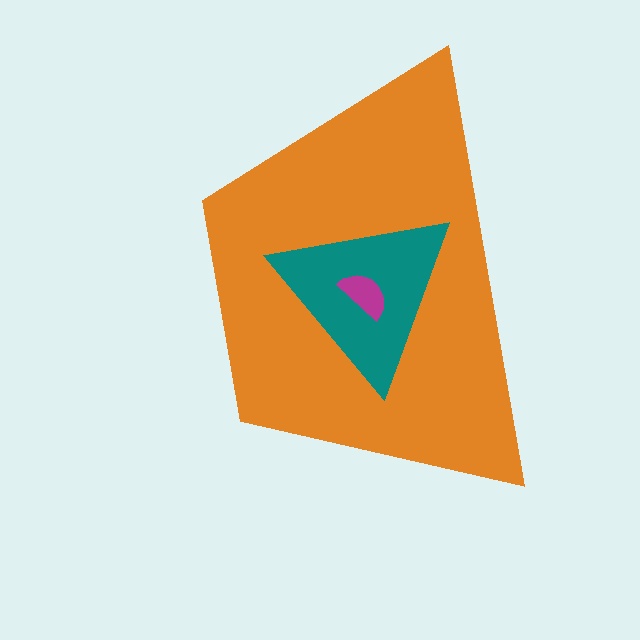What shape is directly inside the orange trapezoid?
The teal triangle.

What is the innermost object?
The magenta semicircle.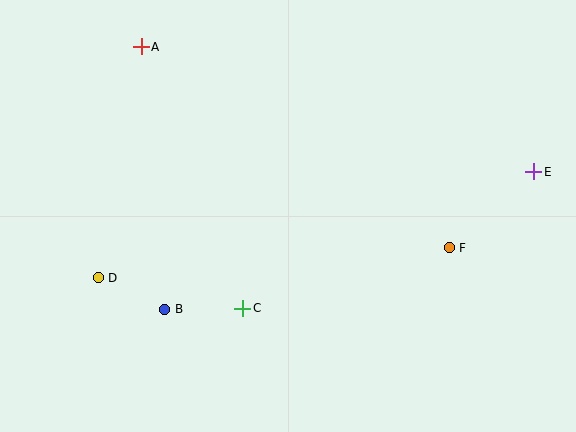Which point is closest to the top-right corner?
Point E is closest to the top-right corner.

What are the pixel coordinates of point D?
Point D is at (98, 278).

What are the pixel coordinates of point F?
Point F is at (449, 248).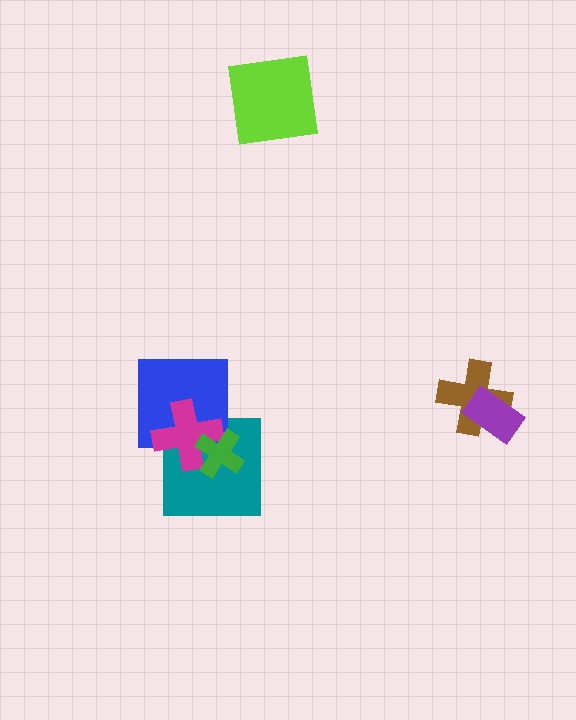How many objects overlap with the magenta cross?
3 objects overlap with the magenta cross.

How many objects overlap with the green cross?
3 objects overlap with the green cross.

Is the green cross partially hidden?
No, no other shape covers it.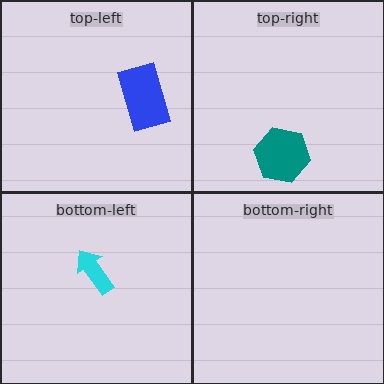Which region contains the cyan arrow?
The bottom-left region.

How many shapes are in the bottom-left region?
1.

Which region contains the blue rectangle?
The top-left region.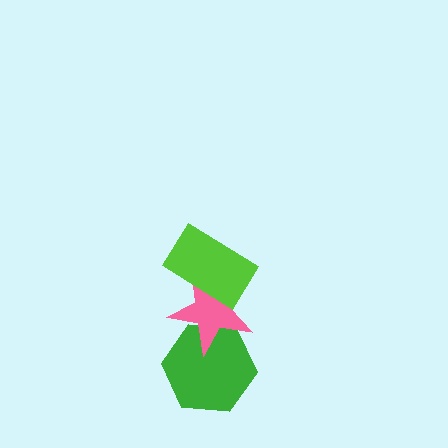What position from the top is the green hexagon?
The green hexagon is 3rd from the top.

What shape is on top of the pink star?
The lime rectangle is on top of the pink star.